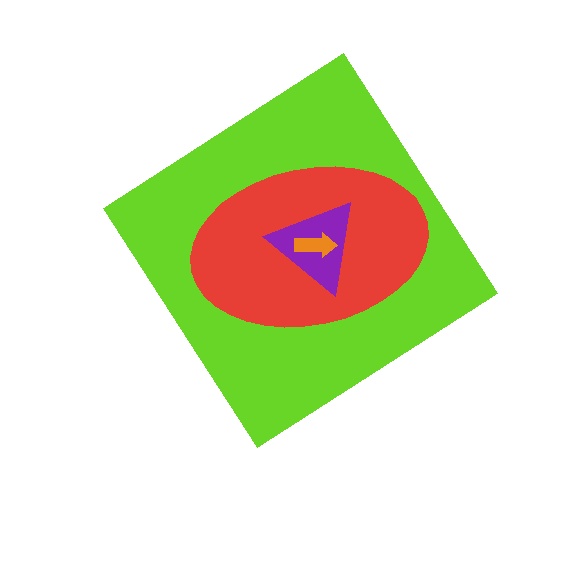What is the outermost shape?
The lime diamond.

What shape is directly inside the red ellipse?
The purple triangle.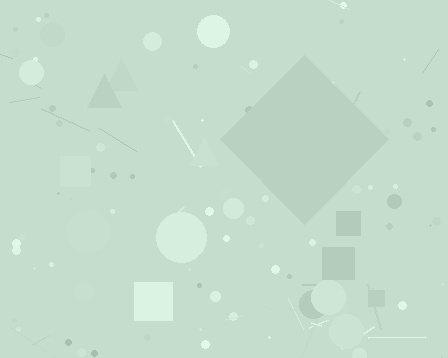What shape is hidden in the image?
A diamond is hidden in the image.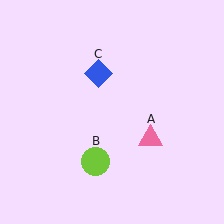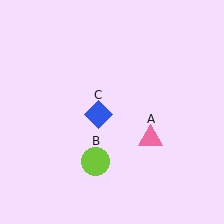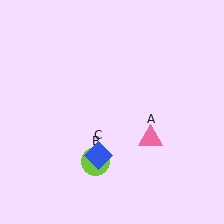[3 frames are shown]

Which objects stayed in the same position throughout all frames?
Pink triangle (object A) and lime circle (object B) remained stationary.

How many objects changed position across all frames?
1 object changed position: blue diamond (object C).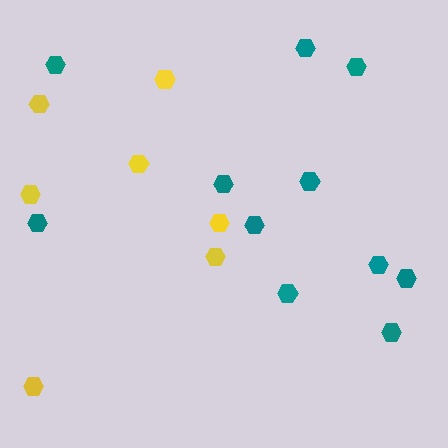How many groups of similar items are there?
There are 2 groups: one group of teal hexagons (11) and one group of yellow hexagons (7).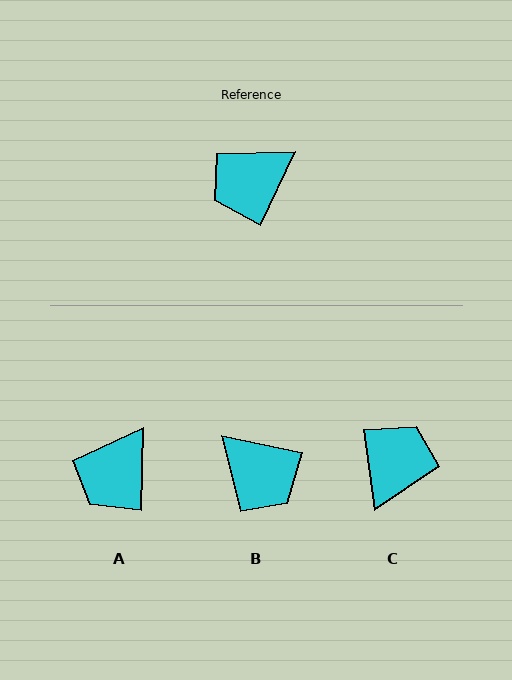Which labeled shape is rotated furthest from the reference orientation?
C, about 147 degrees away.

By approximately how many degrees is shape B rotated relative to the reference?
Approximately 103 degrees counter-clockwise.